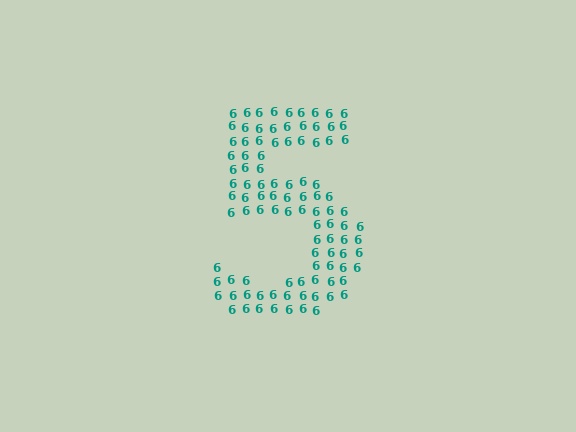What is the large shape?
The large shape is the digit 5.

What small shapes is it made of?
It is made of small digit 6's.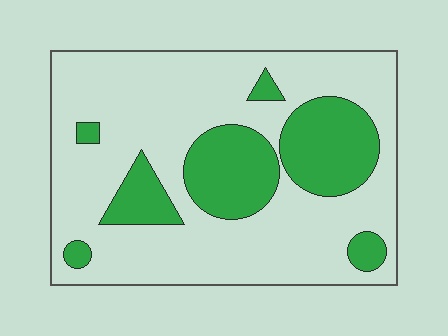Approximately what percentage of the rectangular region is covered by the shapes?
Approximately 25%.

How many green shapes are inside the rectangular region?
7.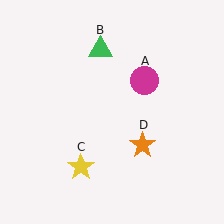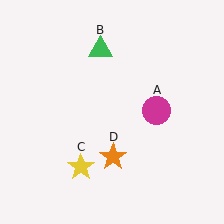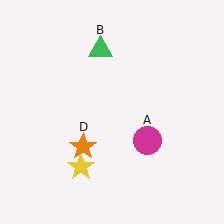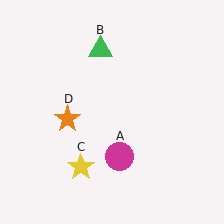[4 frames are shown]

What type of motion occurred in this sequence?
The magenta circle (object A), orange star (object D) rotated clockwise around the center of the scene.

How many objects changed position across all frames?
2 objects changed position: magenta circle (object A), orange star (object D).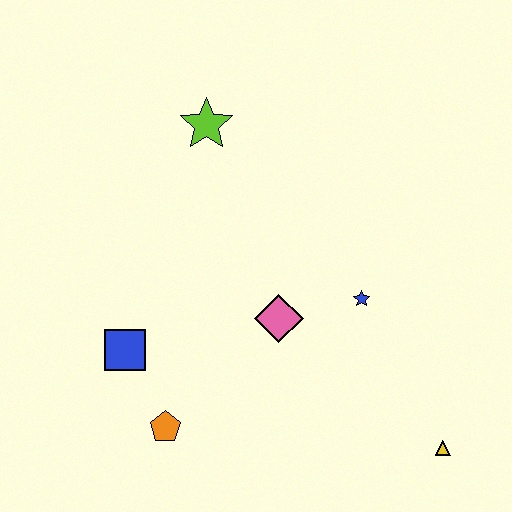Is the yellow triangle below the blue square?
Yes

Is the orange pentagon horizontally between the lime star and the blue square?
Yes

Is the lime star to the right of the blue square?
Yes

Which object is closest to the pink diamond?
The blue star is closest to the pink diamond.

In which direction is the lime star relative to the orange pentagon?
The lime star is above the orange pentagon.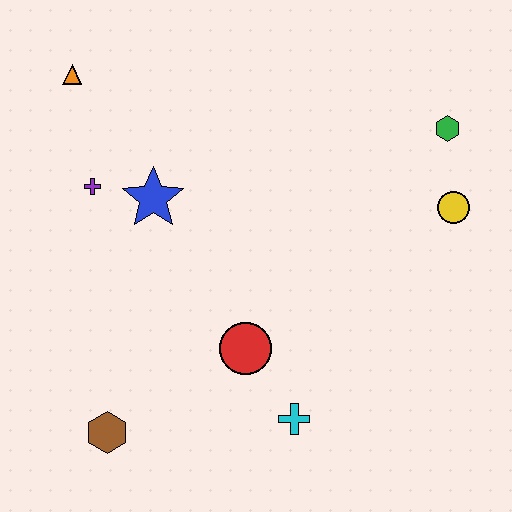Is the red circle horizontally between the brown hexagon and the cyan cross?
Yes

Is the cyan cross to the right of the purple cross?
Yes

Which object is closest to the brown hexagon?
The red circle is closest to the brown hexagon.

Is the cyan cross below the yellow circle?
Yes